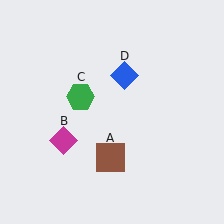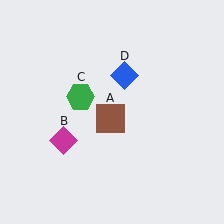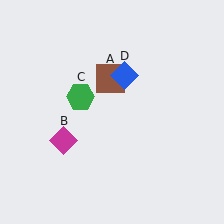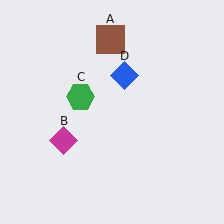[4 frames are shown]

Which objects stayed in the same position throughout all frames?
Magenta diamond (object B) and green hexagon (object C) and blue diamond (object D) remained stationary.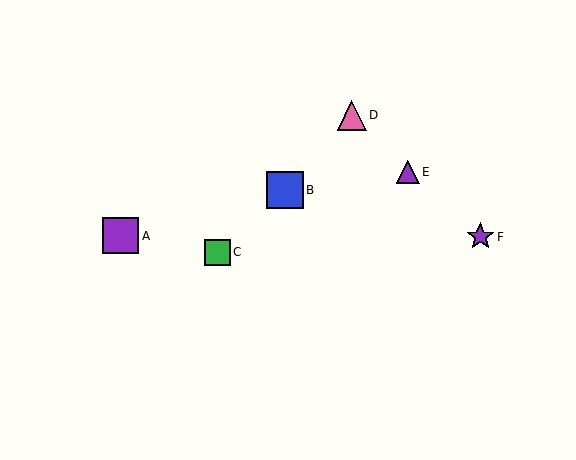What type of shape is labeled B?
Shape B is a blue square.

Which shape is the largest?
The purple square (labeled A) is the largest.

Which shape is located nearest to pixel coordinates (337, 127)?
The pink triangle (labeled D) at (352, 115) is nearest to that location.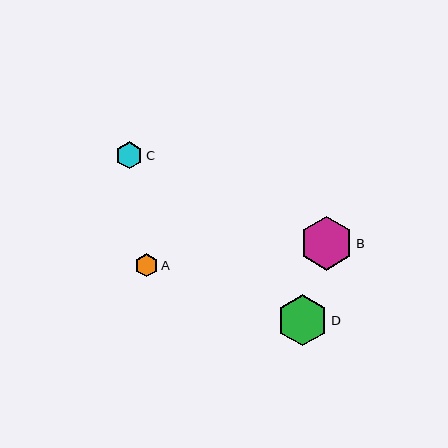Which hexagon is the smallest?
Hexagon A is the smallest with a size of approximately 23 pixels.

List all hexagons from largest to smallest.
From largest to smallest: B, D, C, A.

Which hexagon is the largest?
Hexagon B is the largest with a size of approximately 54 pixels.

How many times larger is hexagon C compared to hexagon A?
Hexagon C is approximately 1.1 times the size of hexagon A.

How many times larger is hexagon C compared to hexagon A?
Hexagon C is approximately 1.1 times the size of hexagon A.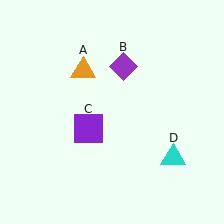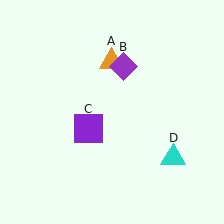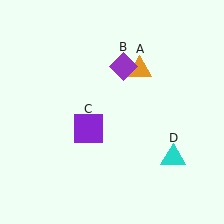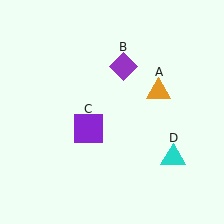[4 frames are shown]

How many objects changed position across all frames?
1 object changed position: orange triangle (object A).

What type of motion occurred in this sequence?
The orange triangle (object A) rotated clockwise around the center of the scene.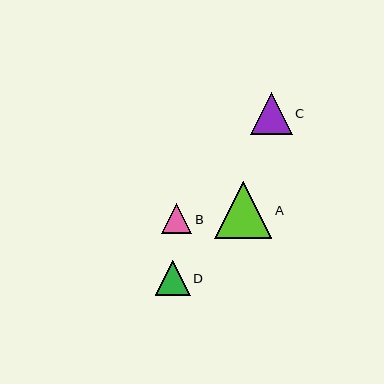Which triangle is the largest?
Triangle A is the largest with a size of approximately 57 pixels.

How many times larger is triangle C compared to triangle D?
Triangle C is approximately 1.2 times the size of triangle D.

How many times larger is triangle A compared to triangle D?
Triangle A is approximately 1.6 times the size of triangle D.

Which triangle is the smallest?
Triangle B is the smallest with a size of approximately 31 pixels.